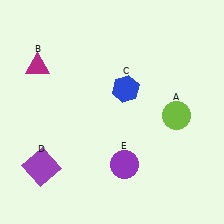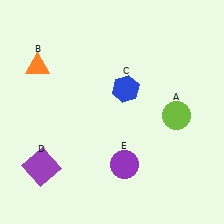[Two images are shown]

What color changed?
The triangle (B) changed from magenta in Image 1 to orange in Image 2.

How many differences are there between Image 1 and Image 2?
There is 1 difference between the two images.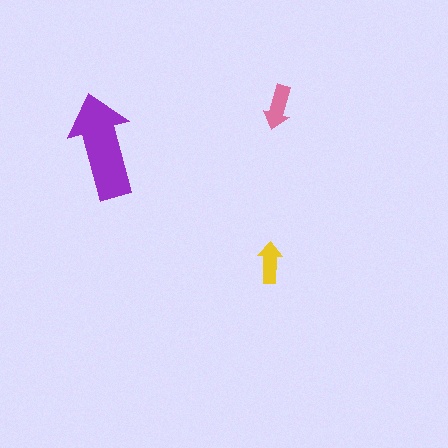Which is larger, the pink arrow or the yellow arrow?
The pink one.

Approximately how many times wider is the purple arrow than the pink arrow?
About 2.5 times wider.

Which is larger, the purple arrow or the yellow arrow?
The purple one.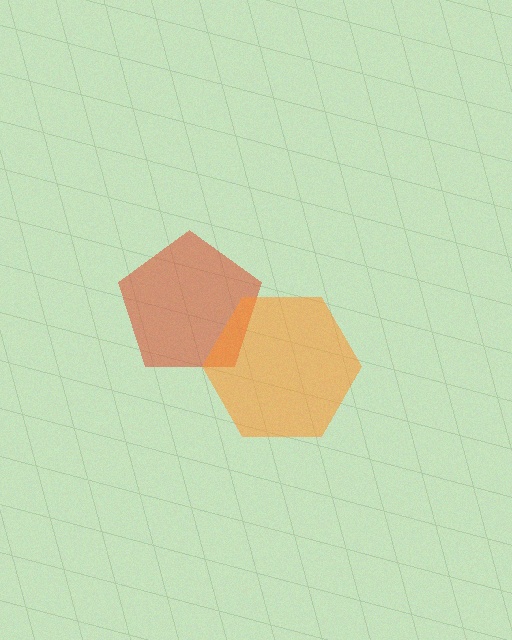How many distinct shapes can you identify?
There are 2 distinct shapes: a red pentagon, an orange hexagon.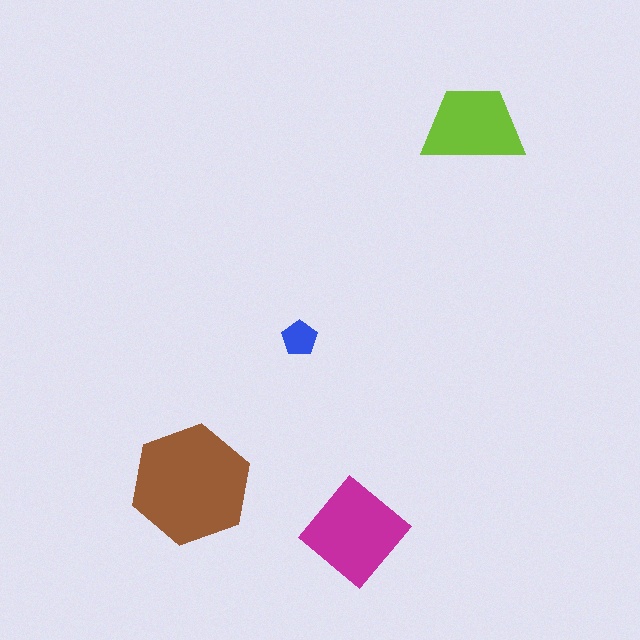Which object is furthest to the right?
The lime trapezoid is rightmost.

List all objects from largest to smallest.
The brown hexagon, the magenta diamond, the lime trapezoid, the blue pentagon.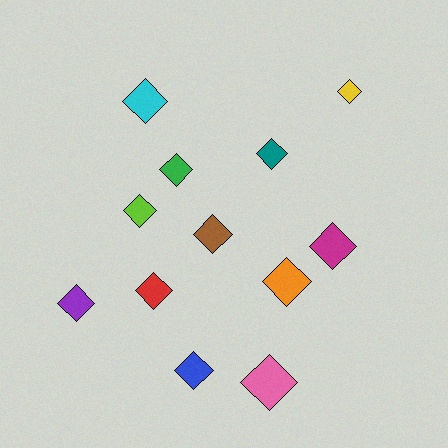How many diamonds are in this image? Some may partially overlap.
There are 12 diamonds.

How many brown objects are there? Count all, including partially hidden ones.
There is 1 brown object.